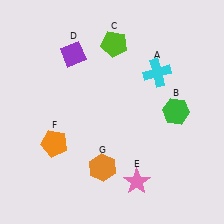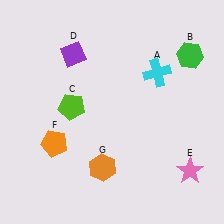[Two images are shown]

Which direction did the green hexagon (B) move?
The green hexagon (B) moved up.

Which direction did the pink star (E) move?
The pink star (E) moved right.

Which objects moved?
The objects that moved are: the green hexagon (B), the lime pentagon (C), the pink star (E).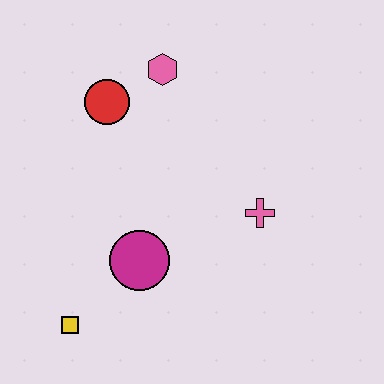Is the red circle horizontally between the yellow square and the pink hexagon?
Yes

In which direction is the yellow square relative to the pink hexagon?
The yellow square is below the pink hexagon.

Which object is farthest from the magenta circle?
The pink hexagon is farthest from the magenta circle.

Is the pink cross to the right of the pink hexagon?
Yes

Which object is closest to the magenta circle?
The yellow square is closest to the magenta circle.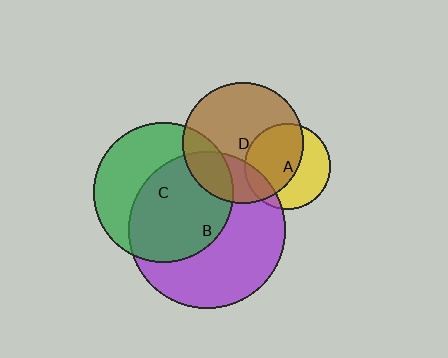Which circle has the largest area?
Circle B (purple).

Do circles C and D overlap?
Yes.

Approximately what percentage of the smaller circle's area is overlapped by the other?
Approximately 20%.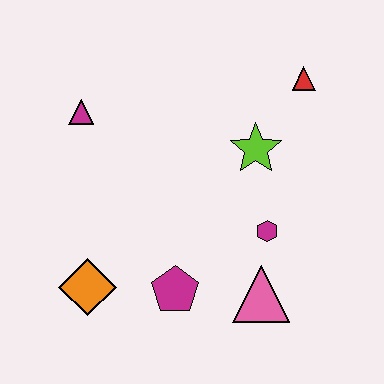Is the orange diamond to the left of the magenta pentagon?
Yes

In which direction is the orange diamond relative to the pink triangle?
The orange diamond is to the left of the pink triangle.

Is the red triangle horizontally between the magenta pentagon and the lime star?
No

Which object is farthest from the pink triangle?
The magenta triangle is farthest from the pink triangle.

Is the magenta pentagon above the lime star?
No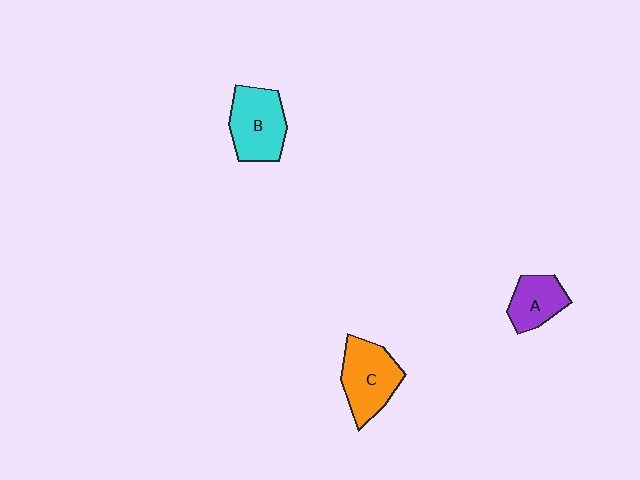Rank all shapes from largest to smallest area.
From largest to smallest: C (orange), B (cyan), A (purple).